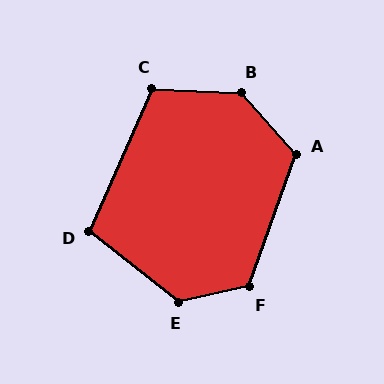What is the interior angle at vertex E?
Approximately 130 degrees (obtuse).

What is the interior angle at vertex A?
Approximately 119 degrees (obtuse).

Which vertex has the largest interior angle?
B, at approximately 134 degrees.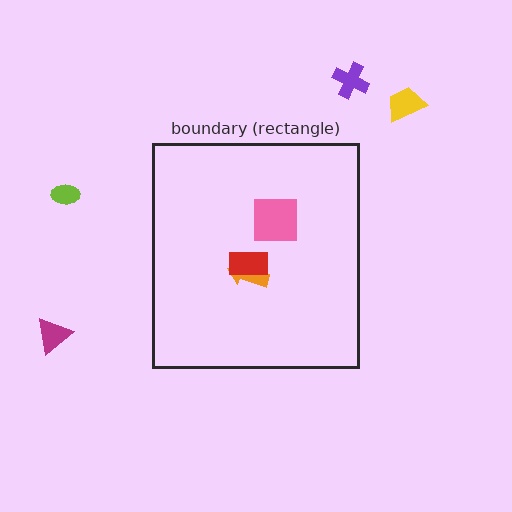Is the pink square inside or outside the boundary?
Inside.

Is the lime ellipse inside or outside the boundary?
Outside.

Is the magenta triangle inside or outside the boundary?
Outside.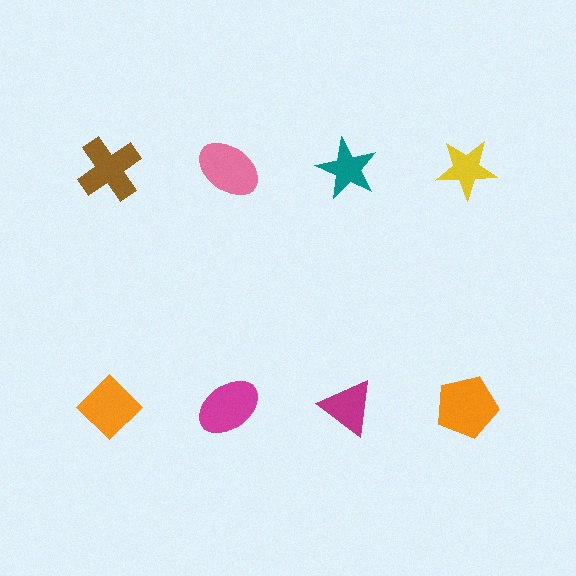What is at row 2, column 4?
An orange pentagon.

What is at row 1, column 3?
A teal star.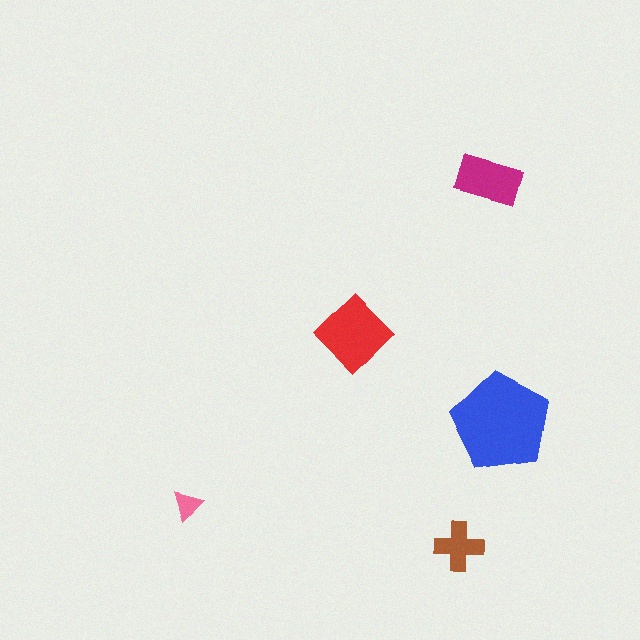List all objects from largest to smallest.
The blue pentagon, the red diamond, the magenta rectangle, the brown cross, the pink triangle.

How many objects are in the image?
There are 5 objects in the image.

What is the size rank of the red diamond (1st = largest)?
2nd.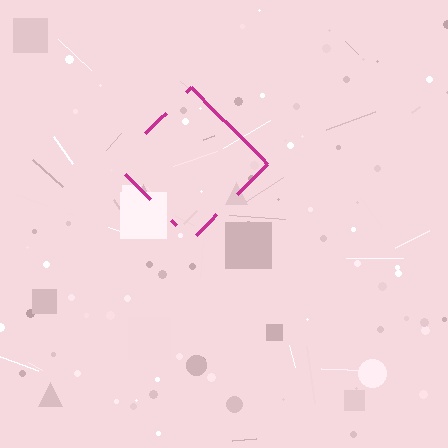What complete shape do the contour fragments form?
The contour fragments form a diamond.